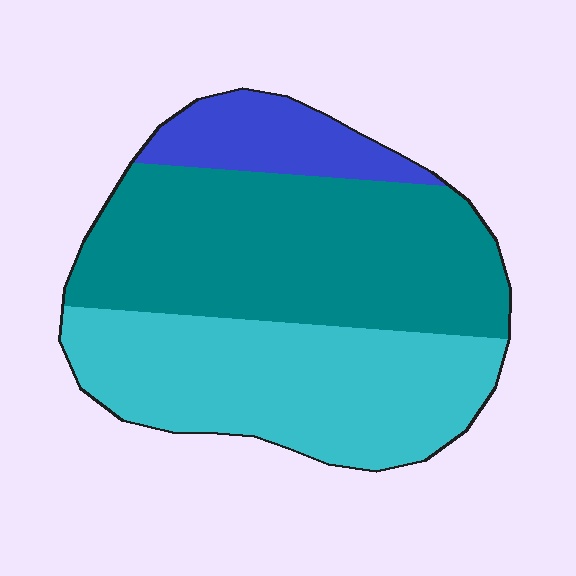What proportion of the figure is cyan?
Cyan takes up between a third and a half of the figure.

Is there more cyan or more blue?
Cyan.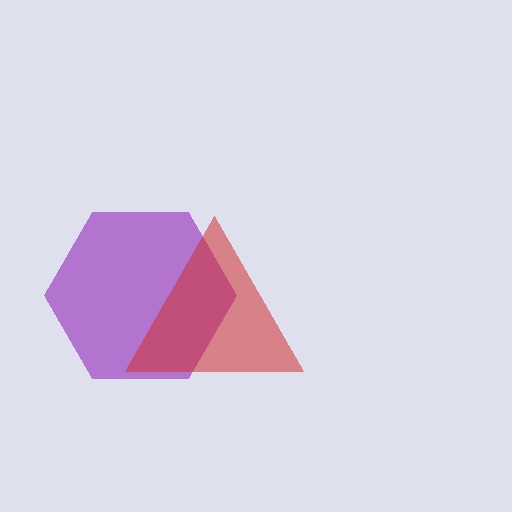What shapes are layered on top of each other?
The layered shapes are: a purple hexagon, a red triangle.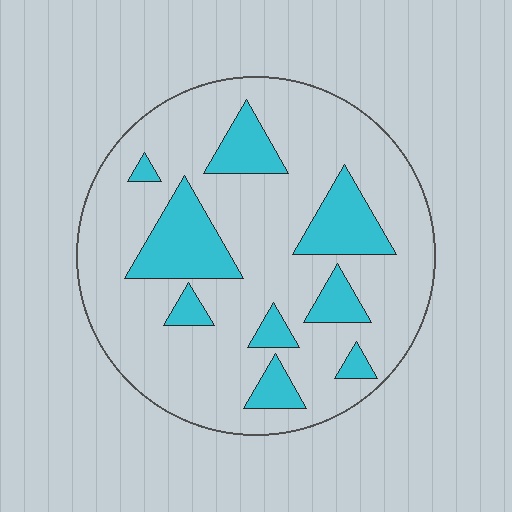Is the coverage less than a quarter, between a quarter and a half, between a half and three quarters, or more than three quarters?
Less than a quarter.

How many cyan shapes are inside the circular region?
9.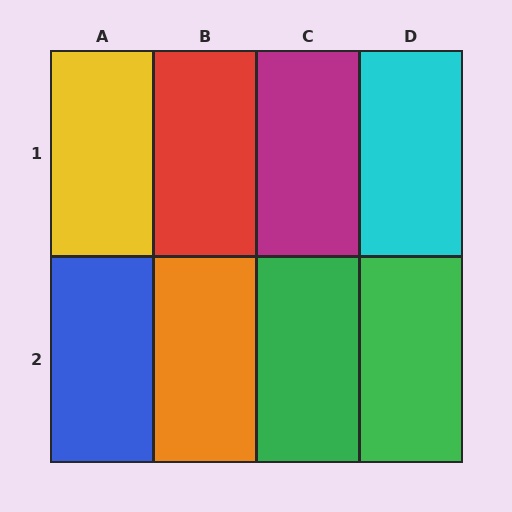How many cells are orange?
1 cell is orange.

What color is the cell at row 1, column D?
Cyan.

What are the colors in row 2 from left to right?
Blue, orange, green, green.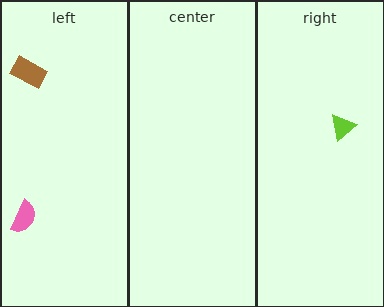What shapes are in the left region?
The brown rectangle, the pink semicircle.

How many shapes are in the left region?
2.